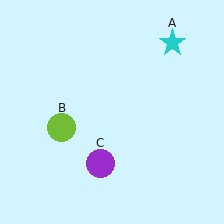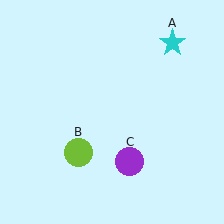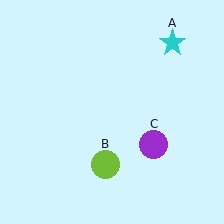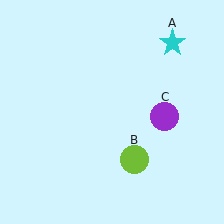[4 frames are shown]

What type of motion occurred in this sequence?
The lime circle (object B), purple circle (object C) rotated counterclockwise around the center of the scene.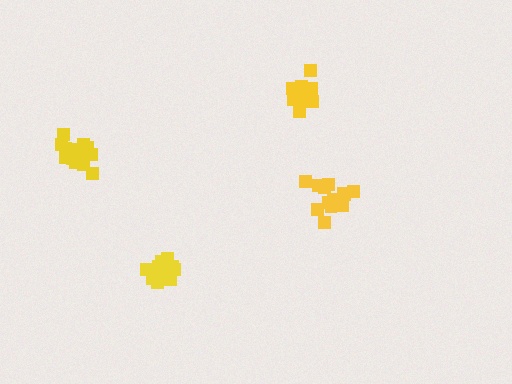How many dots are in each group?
Group 1: 18 dots, Group 2: 15 dots, Group 3: 16 dots, Group 4: 17 dots (66 total).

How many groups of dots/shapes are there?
There are 4 groups.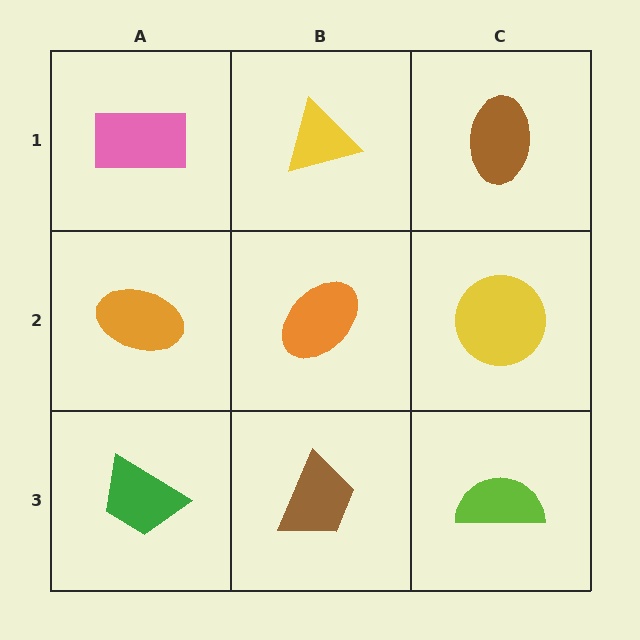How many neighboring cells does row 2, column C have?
3.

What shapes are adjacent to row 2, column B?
A yellow triangle (row 1, column B), a brown trapezoid (row 3, column B), an orange ellipse (row 2, column A), a yellow circle (row 2, column C).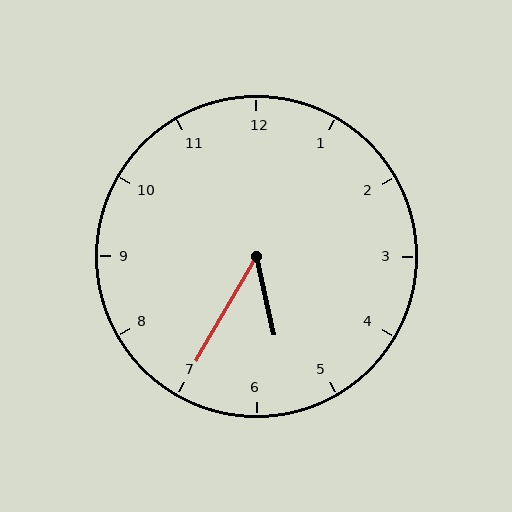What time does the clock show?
5:35.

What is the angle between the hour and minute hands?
Approximately 42 degrees.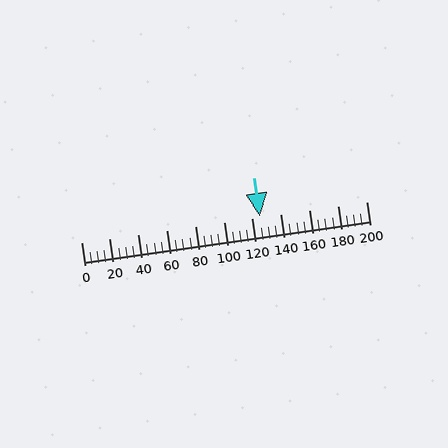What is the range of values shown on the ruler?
The ruler shows values from 0 to 200.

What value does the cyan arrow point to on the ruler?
The cyan arrow points to approximately 125.